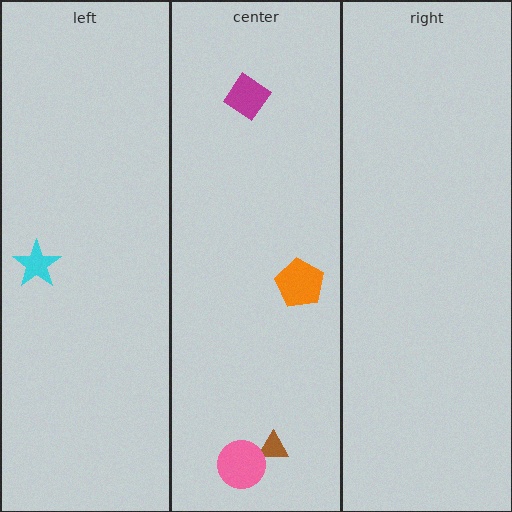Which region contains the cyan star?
The left region.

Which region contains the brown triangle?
The center region.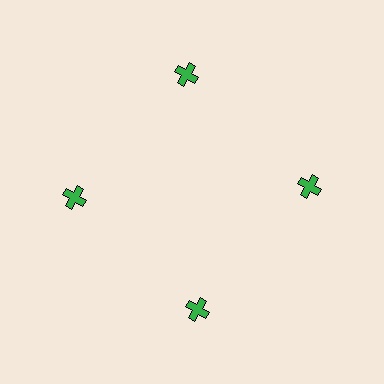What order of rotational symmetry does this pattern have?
This pattern has 4-fold rotational symmetry.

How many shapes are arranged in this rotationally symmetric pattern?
There are 4 shapes, arranged in 4 groups of 1.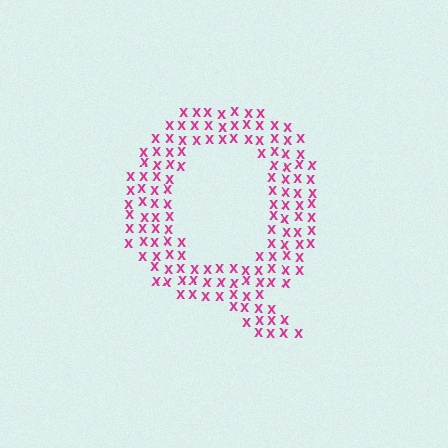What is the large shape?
The large shape is the letter Q.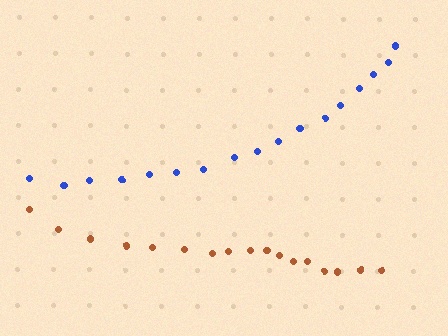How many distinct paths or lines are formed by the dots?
There are 2 distinct paths.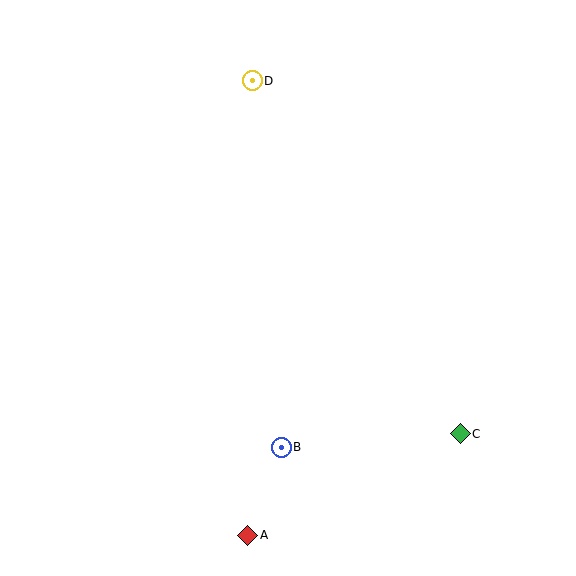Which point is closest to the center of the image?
Point B at (281, 447) is closest to the center.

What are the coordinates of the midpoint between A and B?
The midpoint between A and B is at (265, 491).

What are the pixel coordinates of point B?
Point B is at (281, 447).